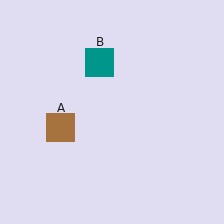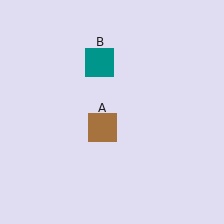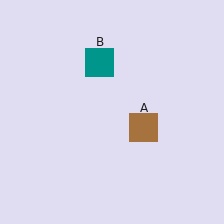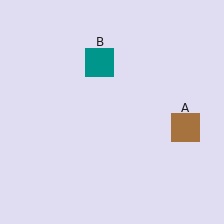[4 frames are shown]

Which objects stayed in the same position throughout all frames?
Teal square (object B) remained stationary.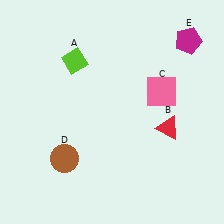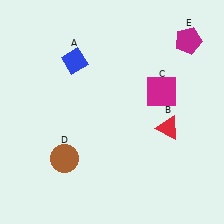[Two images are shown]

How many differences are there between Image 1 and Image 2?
There are 2 differences between the two images.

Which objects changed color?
A changed from lime to blue. C changed from pink to magenta.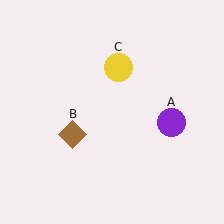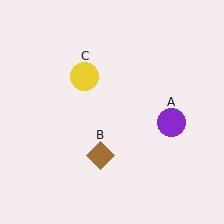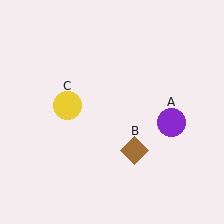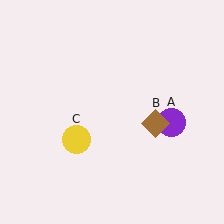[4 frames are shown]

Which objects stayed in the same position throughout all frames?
Purple circle (object A) remained stationary.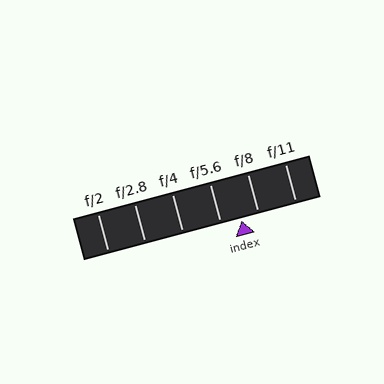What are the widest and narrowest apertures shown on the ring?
The widest aperture shown is f/2 and the narrowest is f/11.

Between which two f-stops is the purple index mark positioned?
The index mark is between f/5.6 and f/8.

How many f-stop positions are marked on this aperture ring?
There are 6 f-stop positions marked.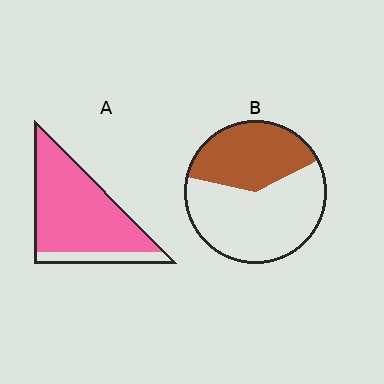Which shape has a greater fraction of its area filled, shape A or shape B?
Shape A.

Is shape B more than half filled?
No.